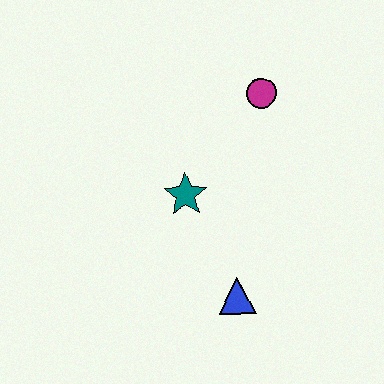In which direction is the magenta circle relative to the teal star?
The magenta circle is above the teal star.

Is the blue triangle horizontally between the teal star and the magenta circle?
Yes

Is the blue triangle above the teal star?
No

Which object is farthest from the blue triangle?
The magenta circle is farthest from the blue triangle.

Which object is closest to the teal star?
The blue triangle is closest to the teal star.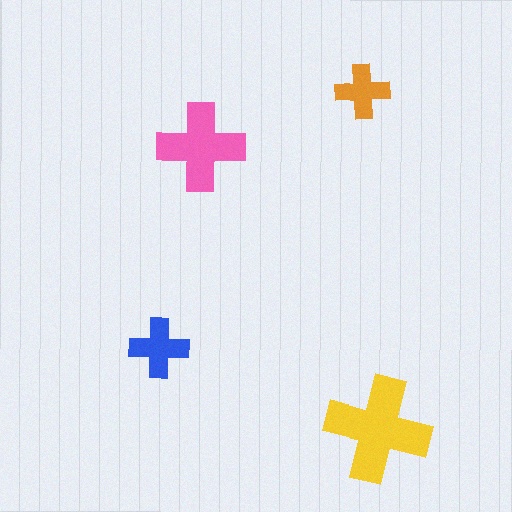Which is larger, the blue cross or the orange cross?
The blue one.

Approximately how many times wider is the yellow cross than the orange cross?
About 2 times wider.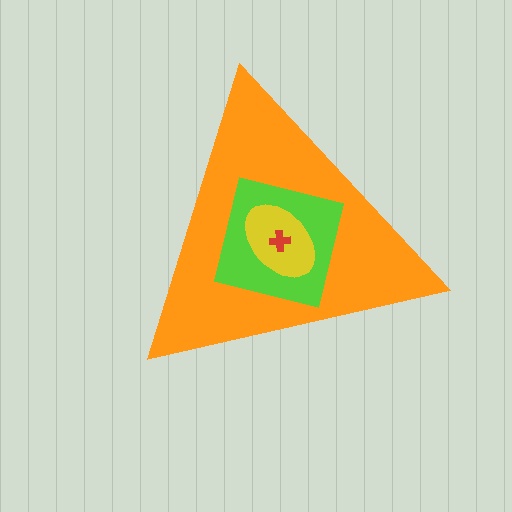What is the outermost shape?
The orange triangle.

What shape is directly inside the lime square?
The yellow ellipse.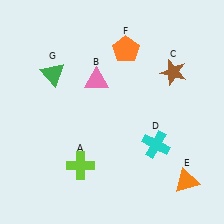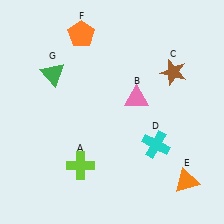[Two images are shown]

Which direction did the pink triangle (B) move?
The pink triangle (B) moved right.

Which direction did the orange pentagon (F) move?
The orange pentagon (F) moved left.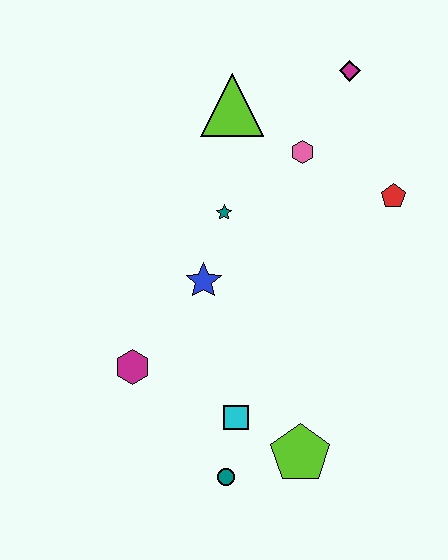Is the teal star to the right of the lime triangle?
No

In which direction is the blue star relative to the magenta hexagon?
The blue star is above the magenta hexagon.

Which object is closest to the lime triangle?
The pink hexagon is closest to the lime triangle.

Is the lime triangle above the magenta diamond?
No